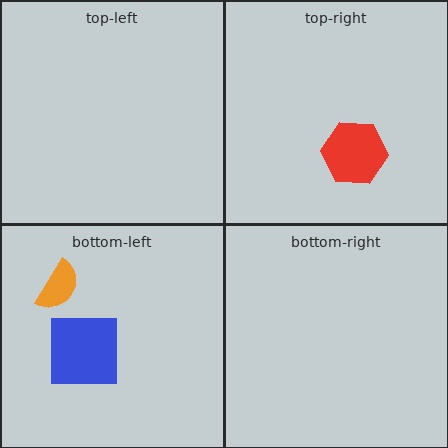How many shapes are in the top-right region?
1.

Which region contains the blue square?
The bottom-left region.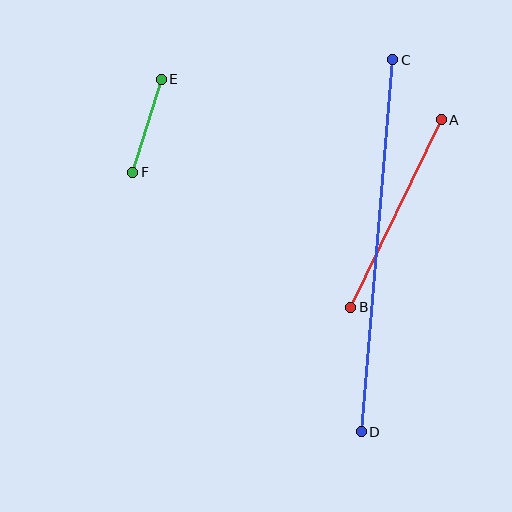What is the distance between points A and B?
The distance is approximately 208 pixels.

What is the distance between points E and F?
The distance is approximately 97 pixels.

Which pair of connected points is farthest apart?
Points C and D are farthest apart.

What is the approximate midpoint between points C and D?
The midpoint is at approximately (377, 246) pixels.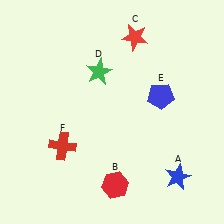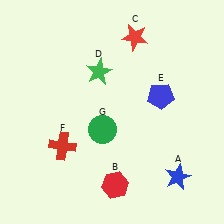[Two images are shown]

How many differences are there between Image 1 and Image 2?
There is 1 difference between the two images.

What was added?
A green circle (G) was added in Image 2.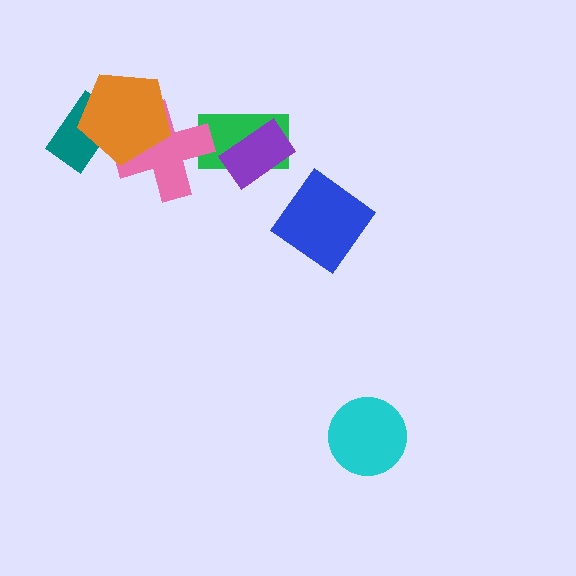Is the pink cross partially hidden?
Yes, it is partially covered by another shape.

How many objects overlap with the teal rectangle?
1 object overlaps with the teal rectangle.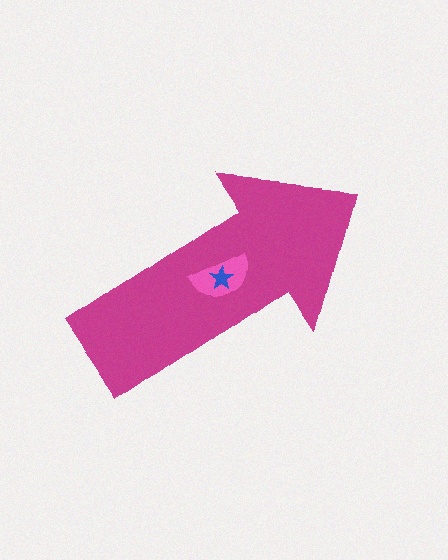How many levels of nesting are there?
3.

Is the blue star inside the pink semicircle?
Yes.